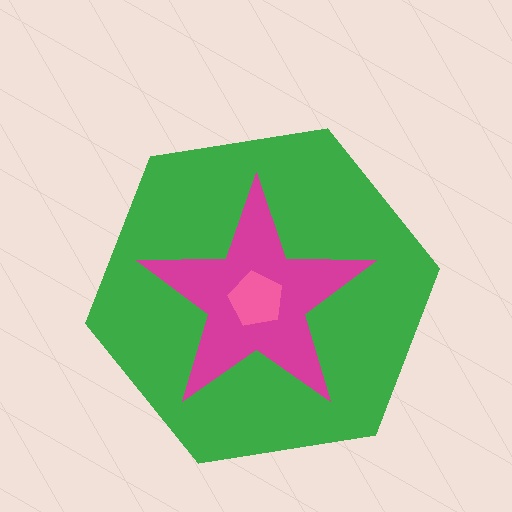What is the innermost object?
The pink pentagon.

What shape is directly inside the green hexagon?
The magenta star.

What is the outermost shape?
The green hexagon.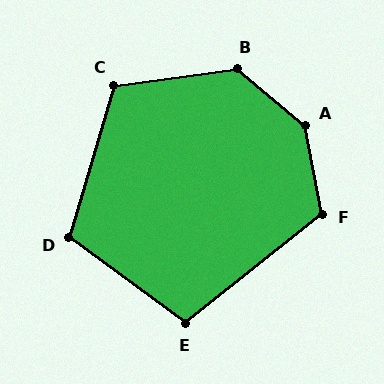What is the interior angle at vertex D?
Approximately 110 degrees (obtuse).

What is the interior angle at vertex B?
Approximately 132 degrees (obtuse).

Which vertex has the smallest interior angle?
E, at approximately 105 degrees.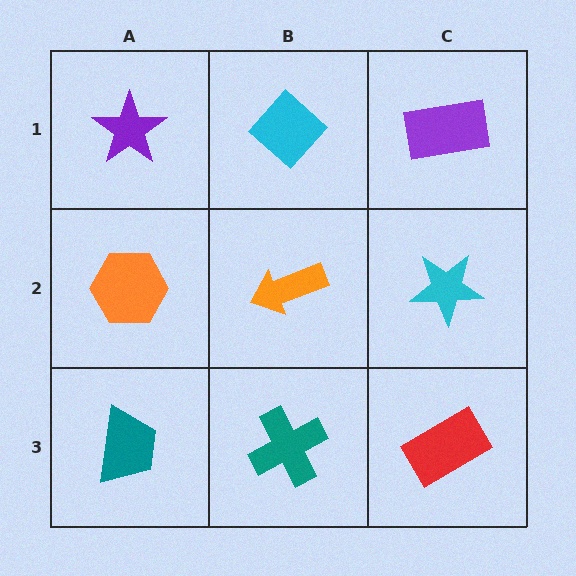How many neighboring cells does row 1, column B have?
3.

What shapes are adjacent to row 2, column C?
A purple rectangle (row 1, column C), a red rectangle (row 3, column C), an orange arrow (row 2, column B).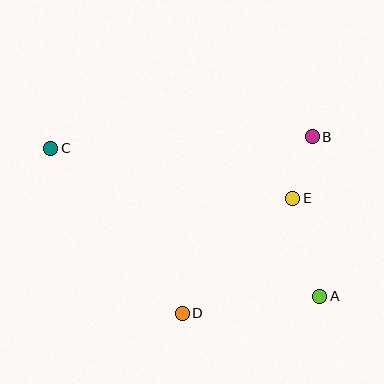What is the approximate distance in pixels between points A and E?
The distance between A and E is approximately 101 pixels.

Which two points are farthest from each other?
Points A and C are farthest from each other.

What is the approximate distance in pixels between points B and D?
The distance between B and D is approximately 219 pixels.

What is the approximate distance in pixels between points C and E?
The distance between C and E is approximately 247 pixels.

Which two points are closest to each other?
Points B and E are closest to each other.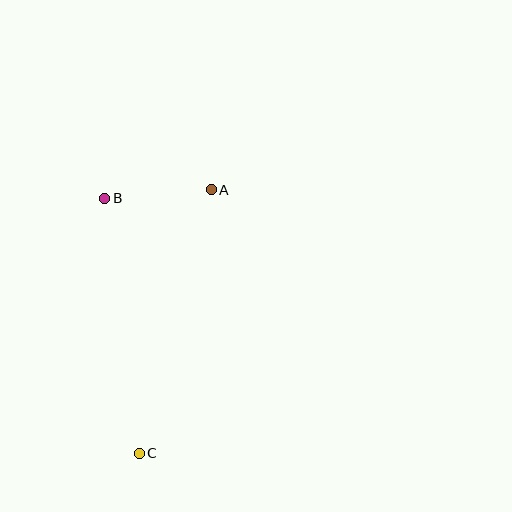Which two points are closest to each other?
Points A and B are closest to each other.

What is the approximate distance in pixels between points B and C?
The distance between B and C is approximately 258 pixels.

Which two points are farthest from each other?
Points A and C are farthest from each other.